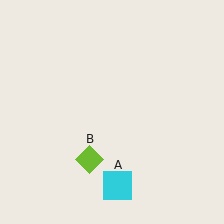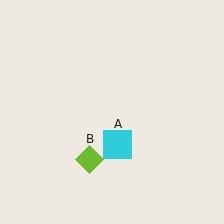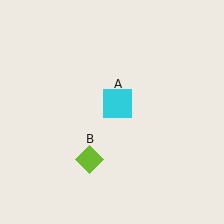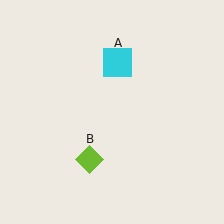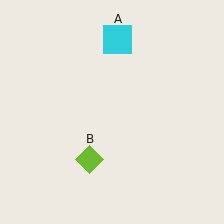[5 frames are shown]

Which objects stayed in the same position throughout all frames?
Lime diamond (object B) remained stationary.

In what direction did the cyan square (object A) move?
The cyan square (object A) moved up.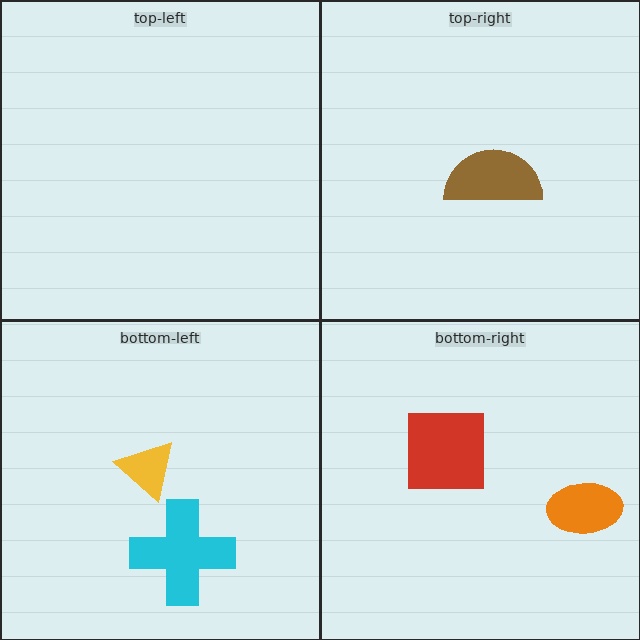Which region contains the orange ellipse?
The bottom-right region.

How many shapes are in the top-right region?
1.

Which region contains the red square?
The bottom-right region.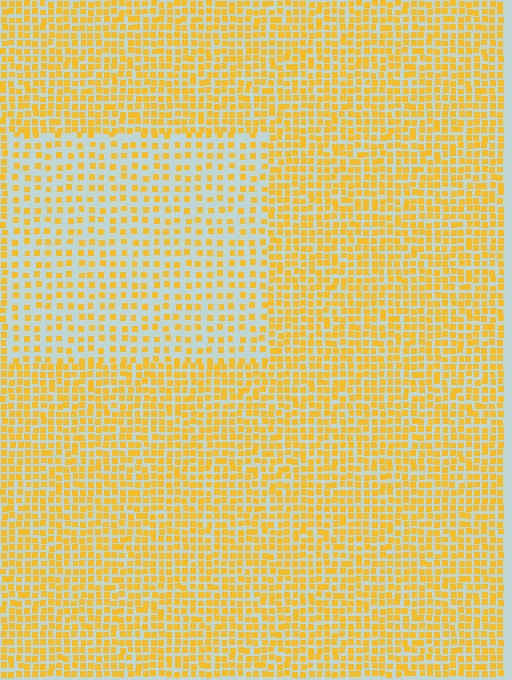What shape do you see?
I see a rectangle.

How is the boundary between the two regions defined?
The boundary is defined by a change in element density (approximately 1.9x ratio). All elements are the same color, size, and shape.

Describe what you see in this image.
The image contains small yellow elements arranged at two different densities. A rectangle-shaped region is visible where the elements are less densely packed than the surrounding area.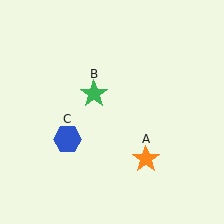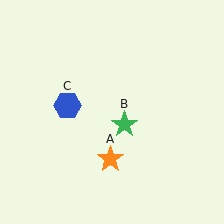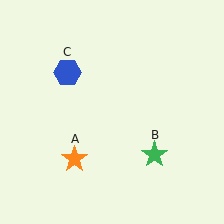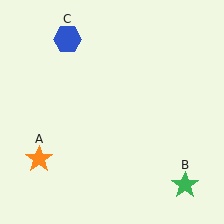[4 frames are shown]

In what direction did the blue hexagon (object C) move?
The blue hexagon (object C) moved up.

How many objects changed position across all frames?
3 objects changed position: orange star (object A), green star (object B), blue hexagon (object C).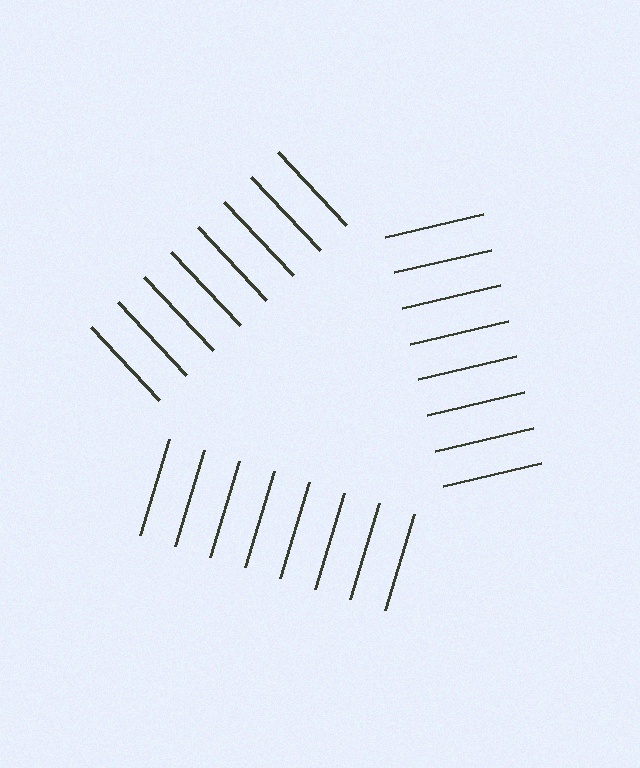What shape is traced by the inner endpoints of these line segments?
An illusory triangle — the line segments terminate on its edges but no continuous stroke is drawn.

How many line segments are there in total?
24 — 8 along each of the 3 edges.